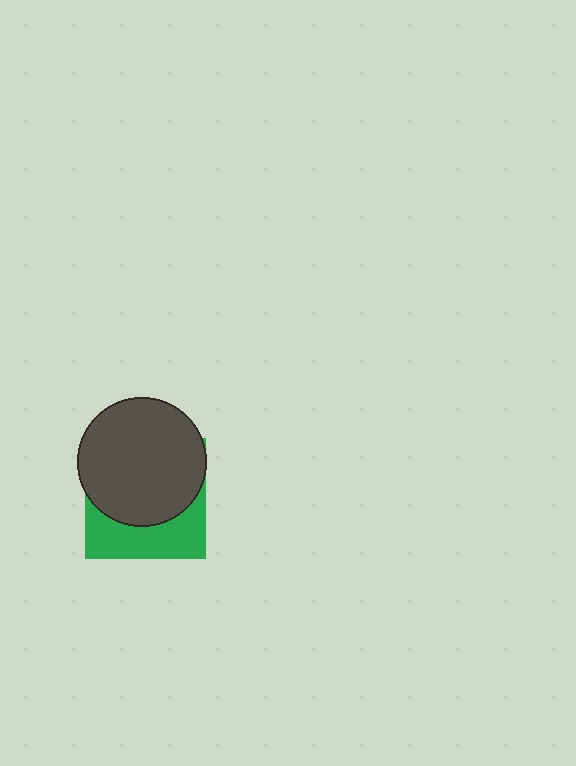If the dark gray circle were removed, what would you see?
You would see the complete green square.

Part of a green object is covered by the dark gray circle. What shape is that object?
It is a square.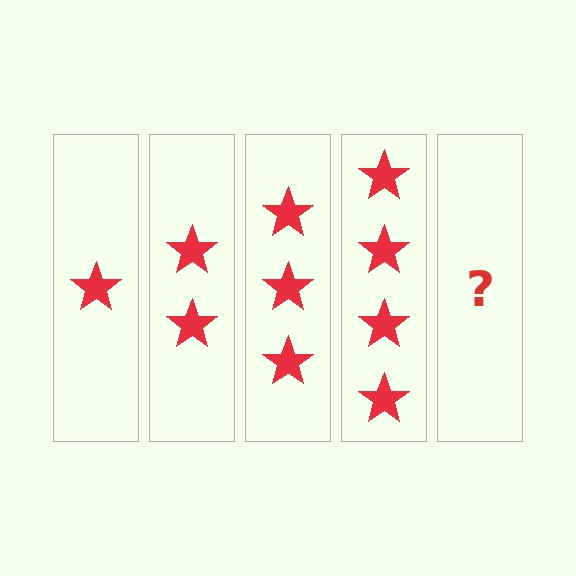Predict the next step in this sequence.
The next step is 5 stars.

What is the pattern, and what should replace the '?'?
The pattern is that each step adds one more star. The '?' should be 5 stars.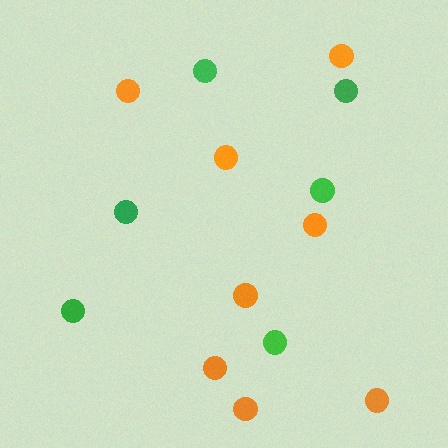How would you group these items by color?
There are 2 groups: one group of orange circles (8) and one group of green circles (6).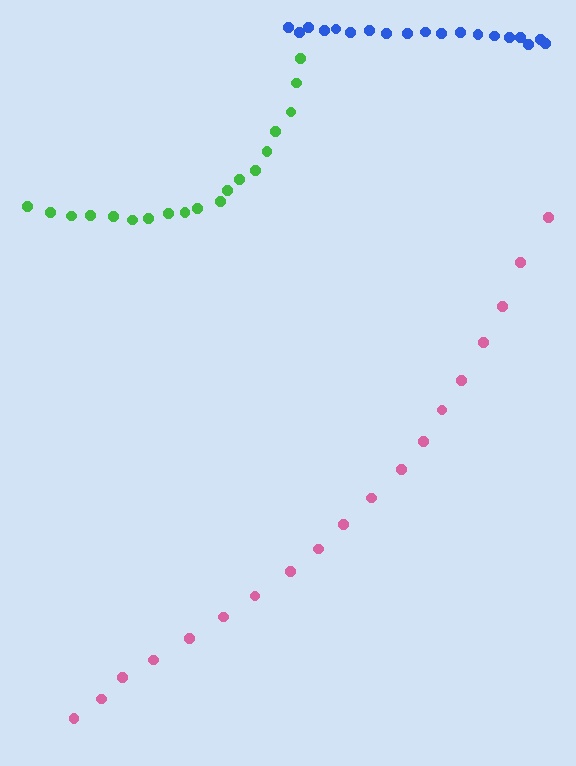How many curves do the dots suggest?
There are 3 distinct paths.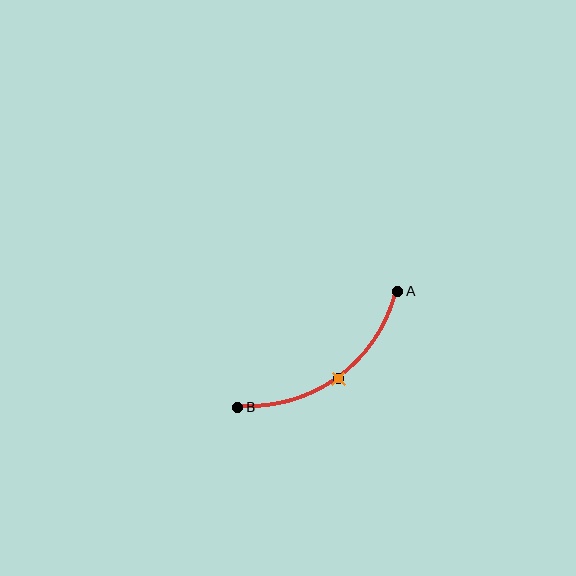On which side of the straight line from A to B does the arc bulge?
The arc bulges below and to the right of the straight line connecting A and B.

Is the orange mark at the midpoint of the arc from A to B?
Yes. The orange mark lies on the arc at equal arc-length from both A and B — it is the arc midpoint.